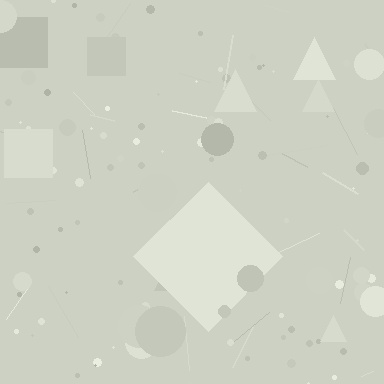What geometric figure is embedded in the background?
A diamond is embedded in the background.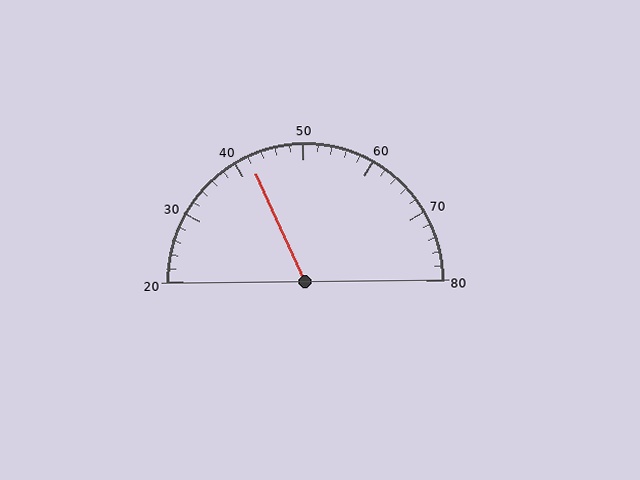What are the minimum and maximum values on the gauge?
The gauge ranges from 20 to 80.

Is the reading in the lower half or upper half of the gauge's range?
The reading is in the lower half of the range (20 to 80).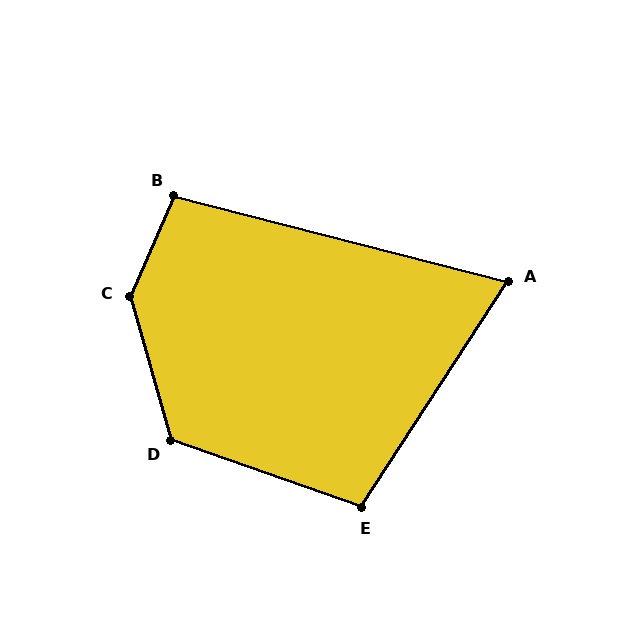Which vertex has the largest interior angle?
C, at approximately 140 degrees.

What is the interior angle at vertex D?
Approximately 125 degrees (obtuse).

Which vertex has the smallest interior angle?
A, at approximately 71 degrees.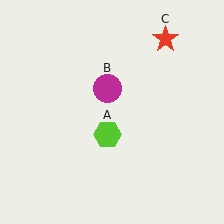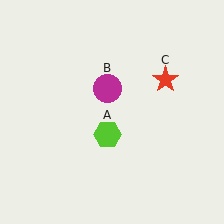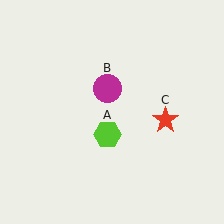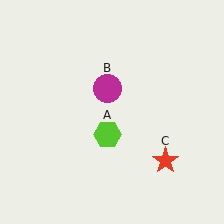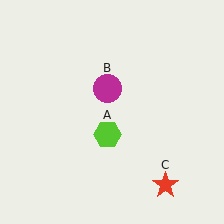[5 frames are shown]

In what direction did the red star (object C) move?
The red star (object C) moved down.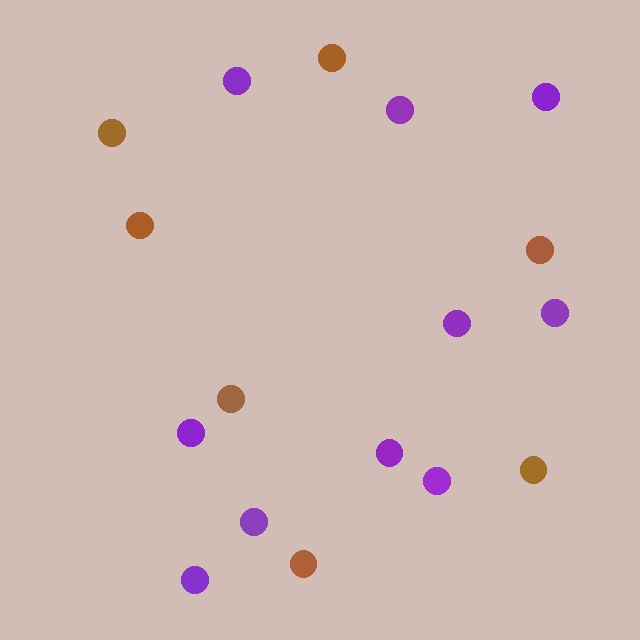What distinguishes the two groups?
There are 2 groups: one group of brown circles (7) and one group of purple circles (10).